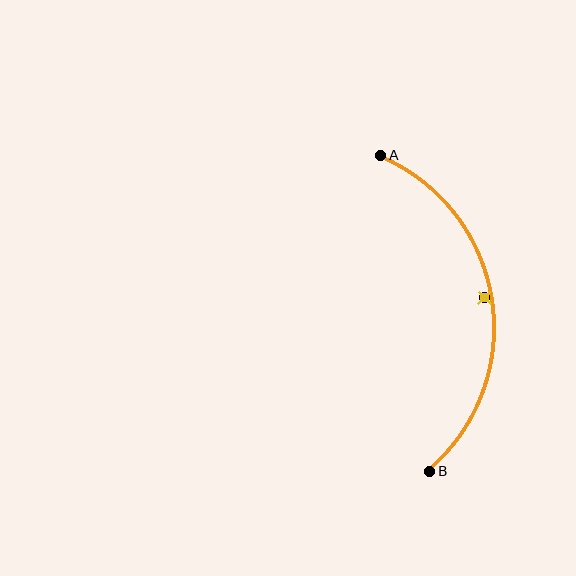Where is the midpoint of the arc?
The arc midpoint is the point on the curve farthest from the straight line joining A and B. It sits to the right of that line.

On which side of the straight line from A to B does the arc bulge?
The arc bulges to the right of the straight line connecting A and B.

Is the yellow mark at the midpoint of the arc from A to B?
No — the yellow mark does not lie on the arc at all. It sits slightly inside the curve.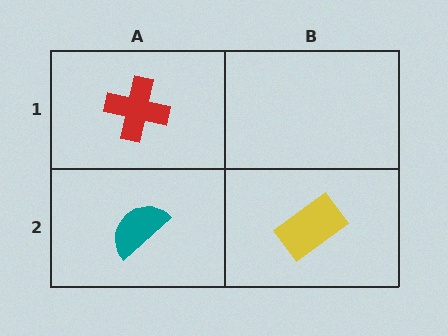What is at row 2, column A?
A teal semicircle.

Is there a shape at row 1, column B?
No, that cell is empty.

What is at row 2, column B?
A yellow rectangle.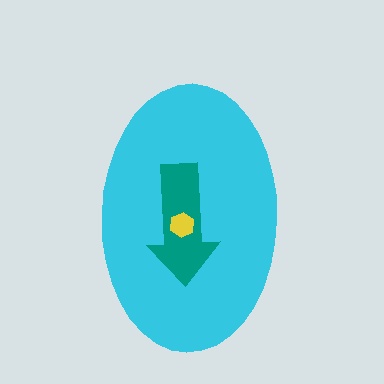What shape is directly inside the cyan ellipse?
The teal arrow.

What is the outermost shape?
The cyan ellipse.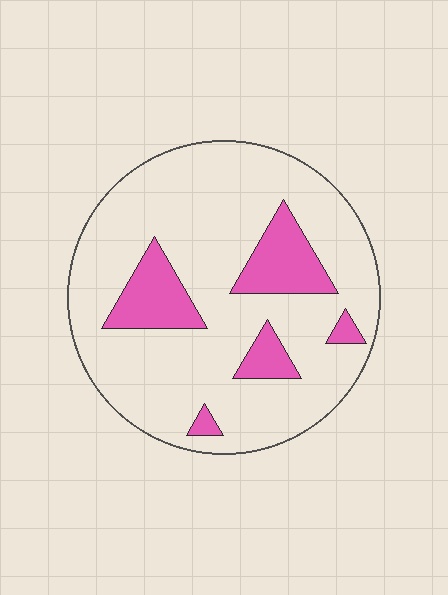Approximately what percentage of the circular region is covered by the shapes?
Approximately 20%.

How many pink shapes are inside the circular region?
5.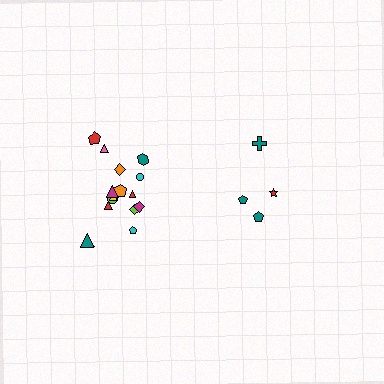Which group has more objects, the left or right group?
The left group.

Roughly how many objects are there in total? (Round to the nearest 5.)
Roughly 20 objects in total.